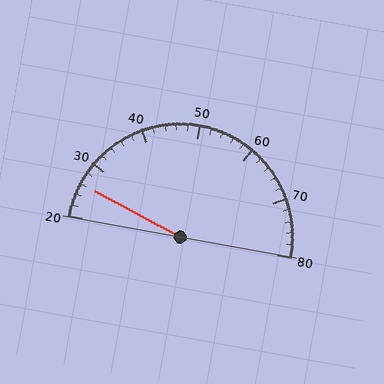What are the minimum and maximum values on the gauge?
The gauge ranges from 20 to 80.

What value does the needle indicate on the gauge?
The needle indicates approximately 26.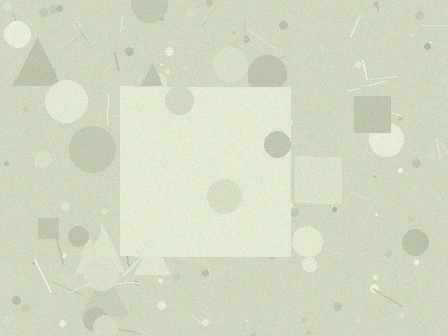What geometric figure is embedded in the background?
A square is embedded in the background.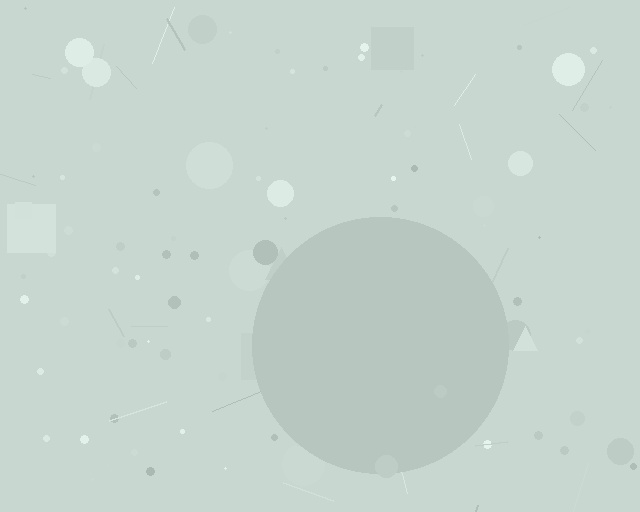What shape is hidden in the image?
A circle is hidden in the image.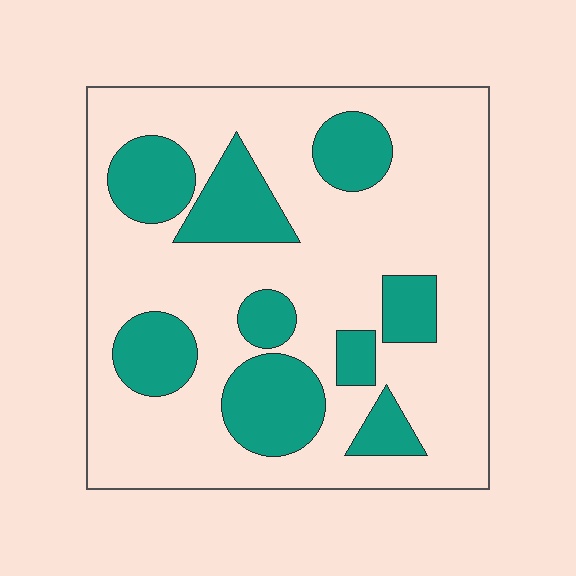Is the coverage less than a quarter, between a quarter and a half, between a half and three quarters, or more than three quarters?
Between a quarter and a half.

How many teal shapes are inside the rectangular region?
9.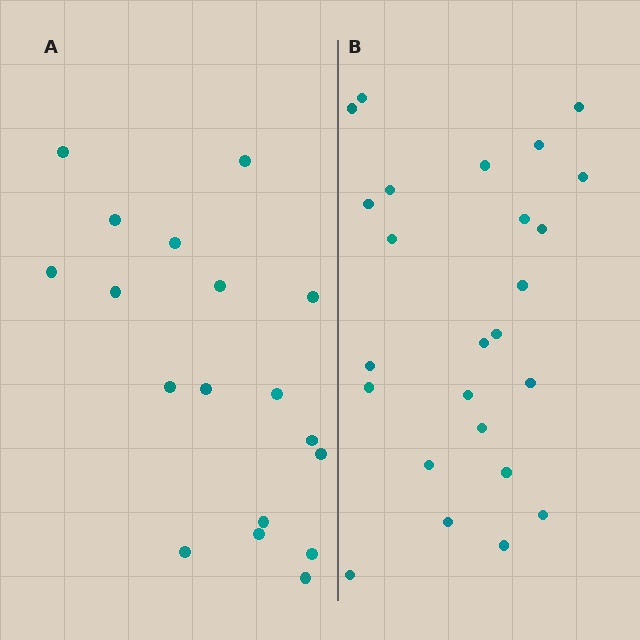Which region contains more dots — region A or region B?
Region B (the right region) has more dots.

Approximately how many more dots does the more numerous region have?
Region B has roughly 8 or so more dots than region A.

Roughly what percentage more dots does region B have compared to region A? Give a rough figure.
About 40% more.